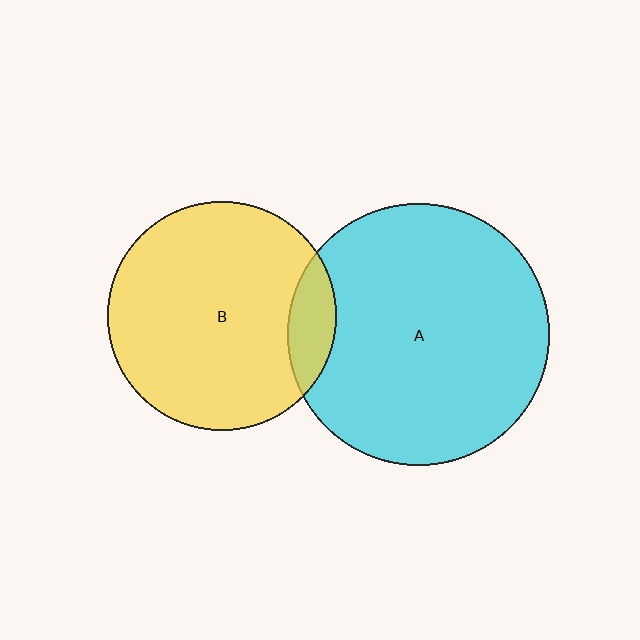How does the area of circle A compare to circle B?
Approximately 1.3 times.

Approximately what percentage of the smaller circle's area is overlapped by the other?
Approximately 10%.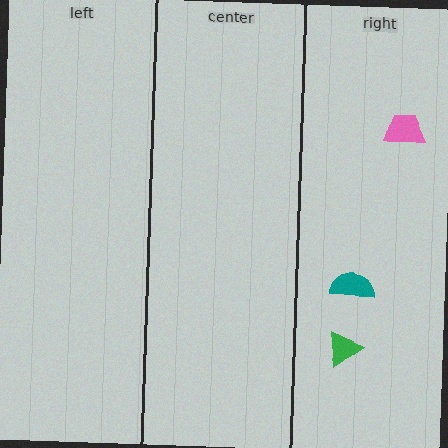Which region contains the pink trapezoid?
The right region.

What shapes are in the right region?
The teal semicircle, the pink trapezoid, the green triangle.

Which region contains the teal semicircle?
The right region.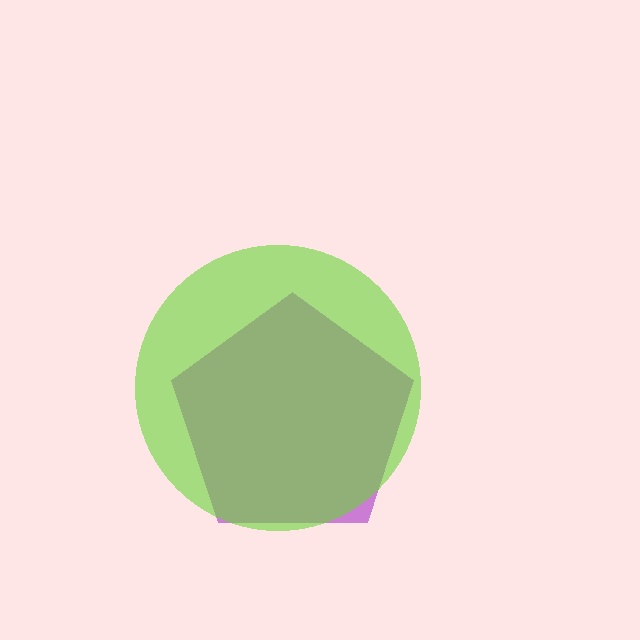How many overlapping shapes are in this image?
There are 2 overlapping shapes in the image.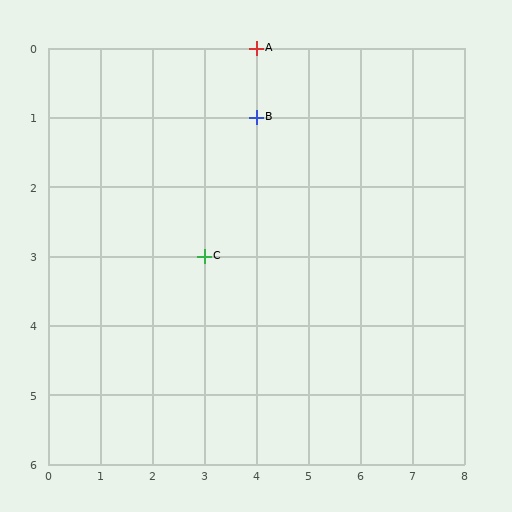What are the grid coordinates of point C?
Point C is at grid coordinates (3, 3).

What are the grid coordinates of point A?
Point A is at grid coordinates (4, 0).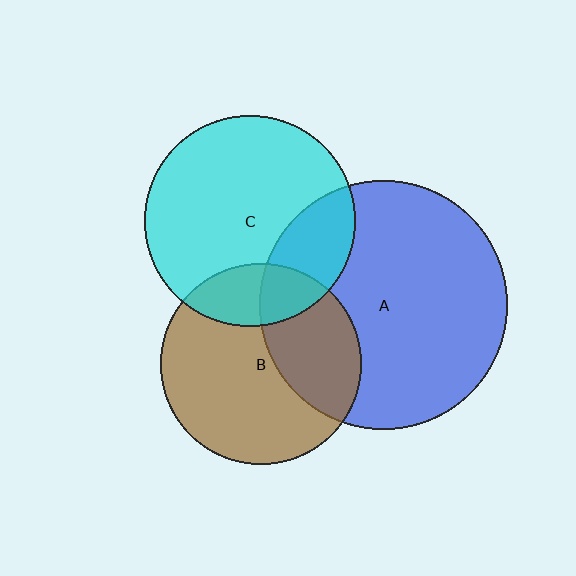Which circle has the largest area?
Circle A (blue).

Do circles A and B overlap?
Yes.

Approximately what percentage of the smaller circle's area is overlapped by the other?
Approximately 35%.